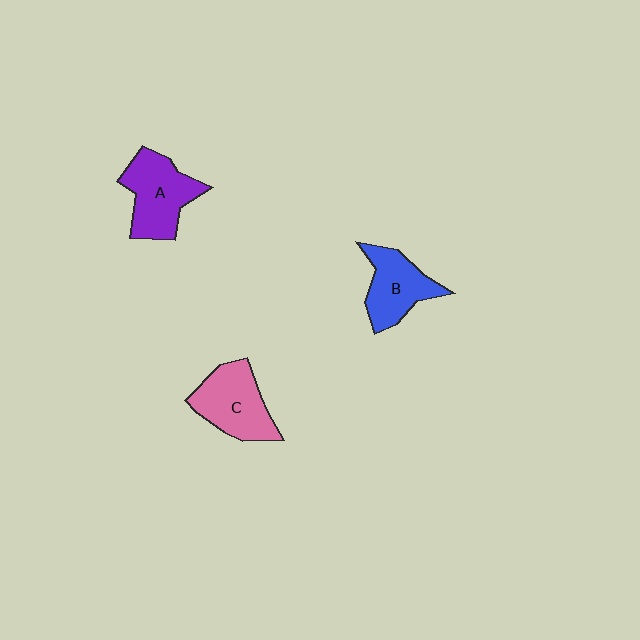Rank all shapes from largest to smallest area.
From largest to smallest: A (purple), C (pink), B (blue).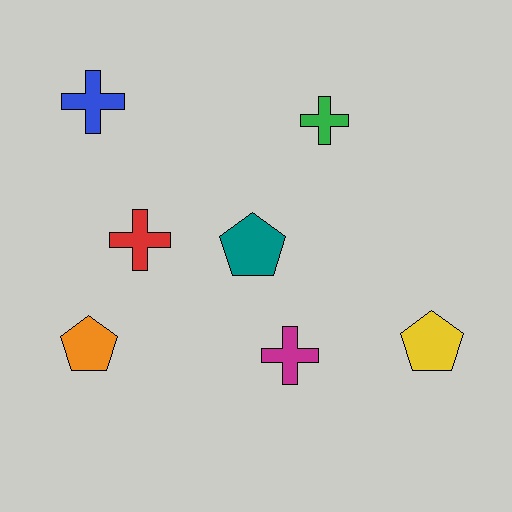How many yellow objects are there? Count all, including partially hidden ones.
There is 1 yellow object.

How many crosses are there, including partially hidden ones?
There are 4 crosses.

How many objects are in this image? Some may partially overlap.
There are 7 objects.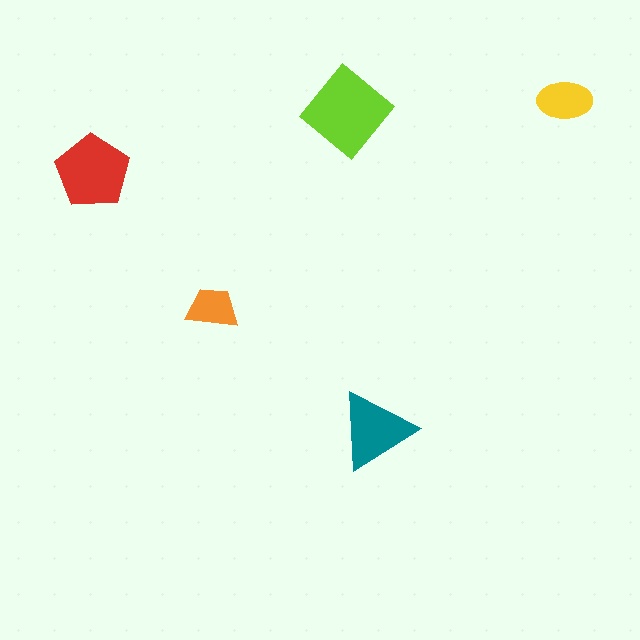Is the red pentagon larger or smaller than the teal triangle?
Larger.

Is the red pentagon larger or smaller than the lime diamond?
Smaller.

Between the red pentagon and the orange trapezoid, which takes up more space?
The red pentagon.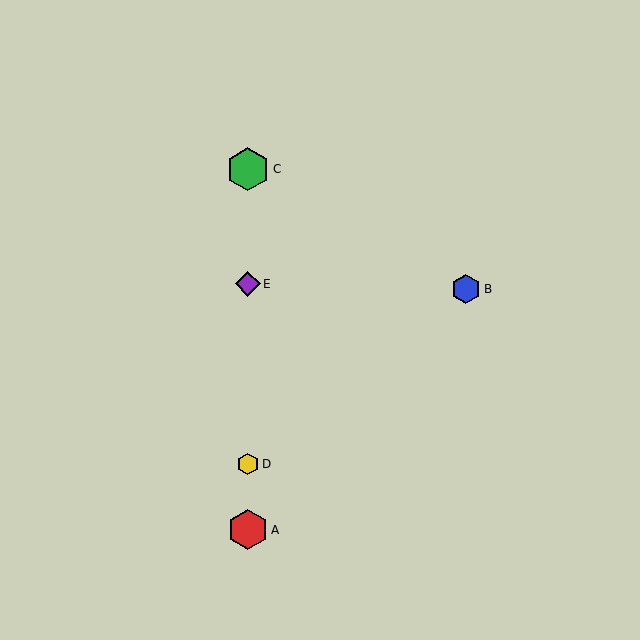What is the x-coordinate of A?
Object A is at x≈248.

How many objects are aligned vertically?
4 objects (A, C, D, E) are aligned vertically.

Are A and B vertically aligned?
No, A is at x≈248 and B is at x≈466.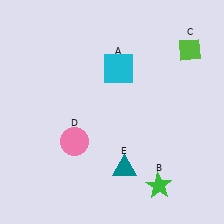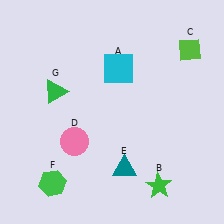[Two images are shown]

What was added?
A green hexagon (F), a green triangle (G) were added in Image 2.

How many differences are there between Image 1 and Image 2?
There are 2 differences between the two images.